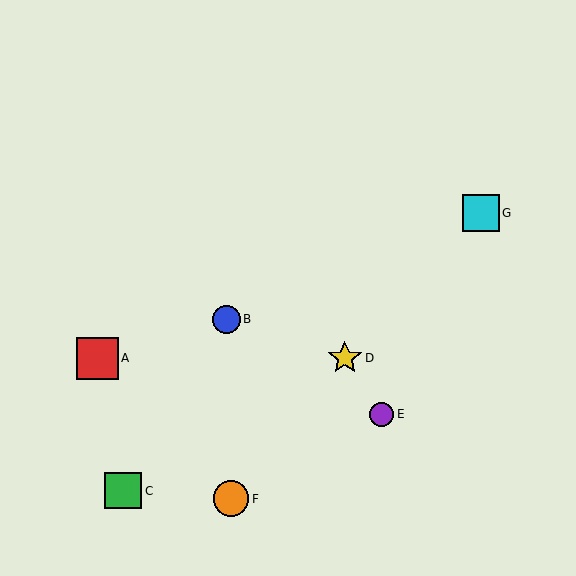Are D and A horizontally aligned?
Yes, both are at y≈358.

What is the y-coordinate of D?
Object D is at y≈358.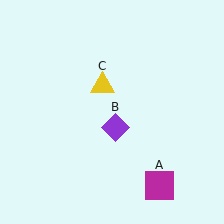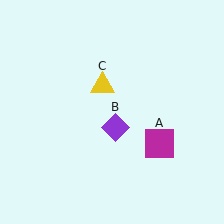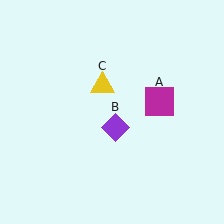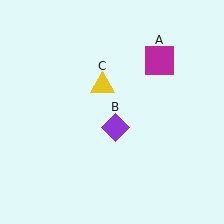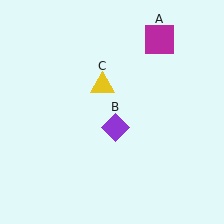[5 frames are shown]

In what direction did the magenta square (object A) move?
The magenta square (object A) moved up.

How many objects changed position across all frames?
1 object changed position: magenta square (object A).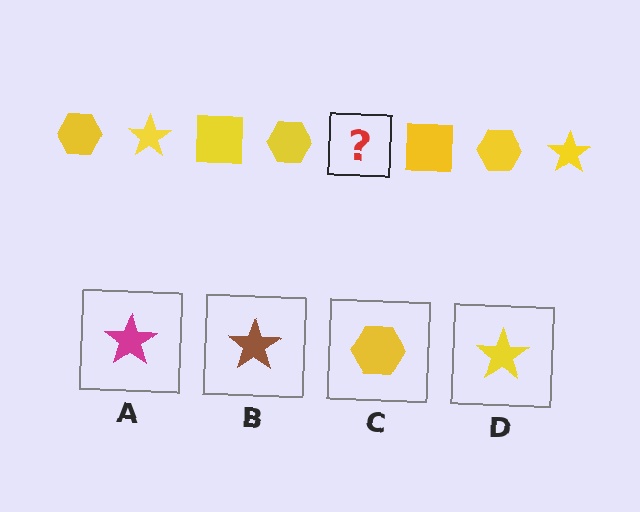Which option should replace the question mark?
Option D.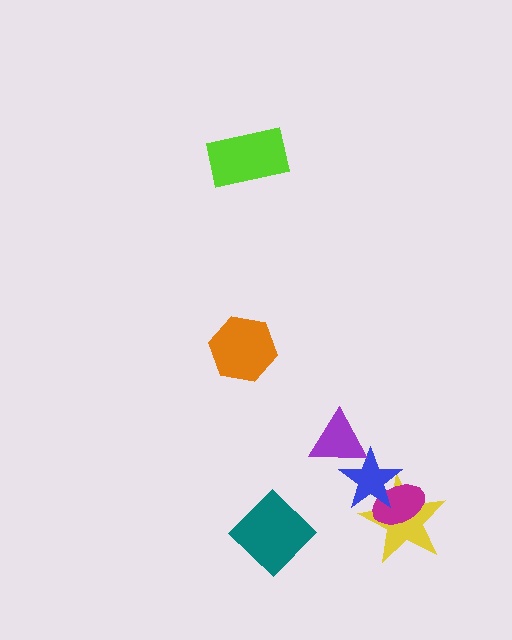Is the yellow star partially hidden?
Yes, it is partially covered by another shape.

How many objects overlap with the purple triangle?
1 object overlaps with the purple triangle.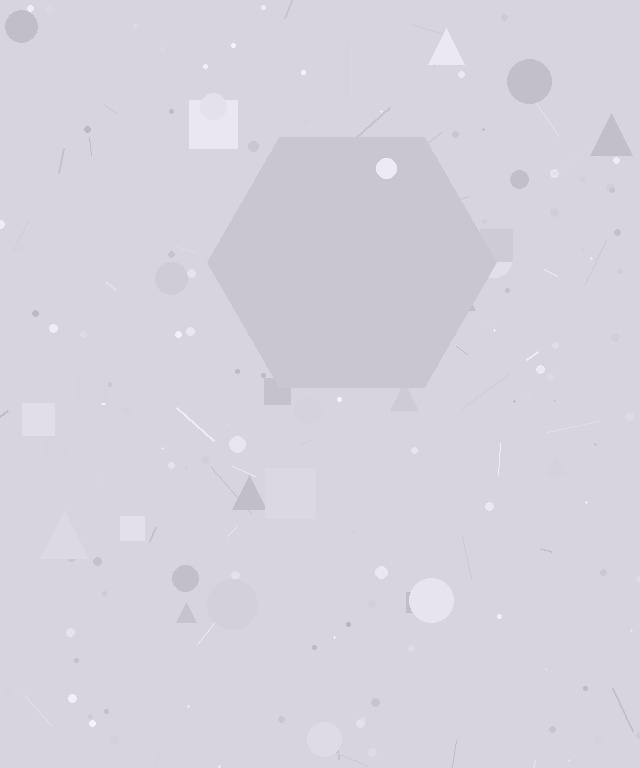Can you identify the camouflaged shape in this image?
The camouflaged shape is a hexagon.